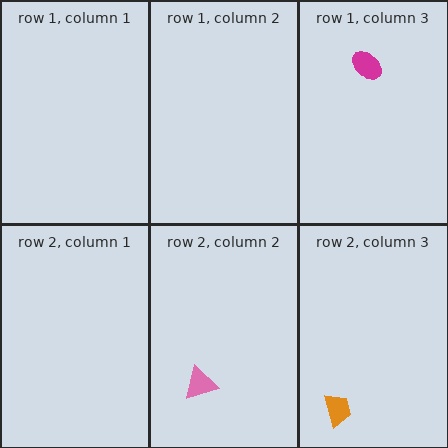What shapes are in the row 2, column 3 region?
The orange trapezoid.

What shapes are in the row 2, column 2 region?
The pink triangle.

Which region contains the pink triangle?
The row 2, column 2 region.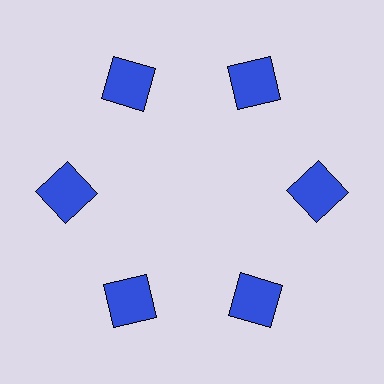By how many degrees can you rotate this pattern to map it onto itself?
The pattern maps onto itself every 60 degrees of rotation.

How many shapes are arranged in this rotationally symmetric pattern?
There are 6 shapes, arranged in 6 groups of 1.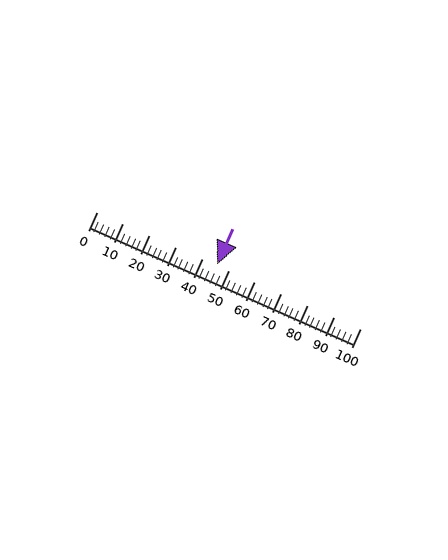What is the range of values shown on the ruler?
The ruler shows values from 0 to 100.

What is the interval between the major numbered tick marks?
The major tick marks are spaced 10 units apart.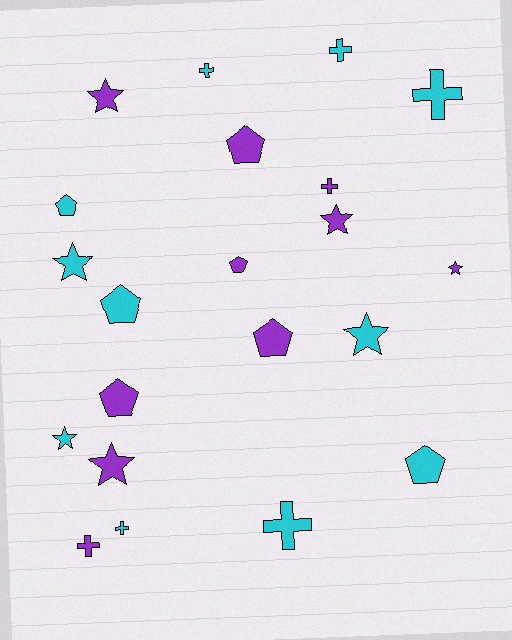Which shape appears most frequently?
Pentagon, with 7 objects.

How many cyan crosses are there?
There are 5 cyan crosses.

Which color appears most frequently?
Cyan, with 11 objects.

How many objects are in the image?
There are 21 objects.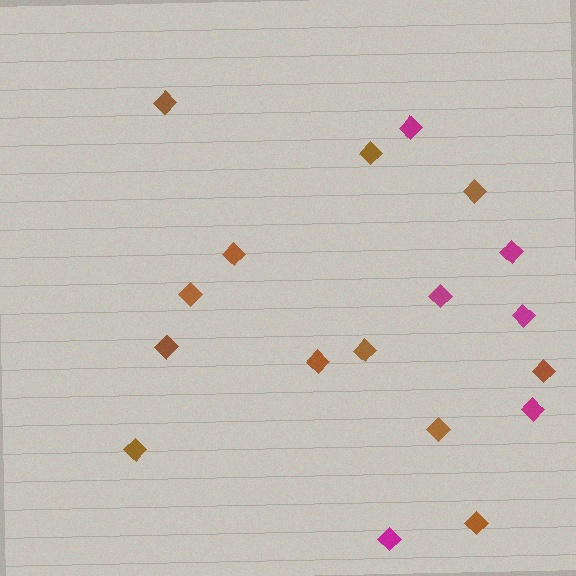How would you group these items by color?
There are 2 groups: one group of brown diamonds (12) and one group of magenta diamonds (6).